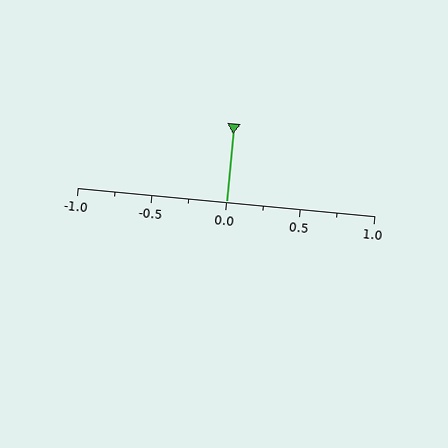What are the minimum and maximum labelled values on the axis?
The axis runs from -1.0 to 1.0.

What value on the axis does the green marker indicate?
The marker indicates approximately 0.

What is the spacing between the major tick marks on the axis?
The major ticks are spaced 0.5 apart.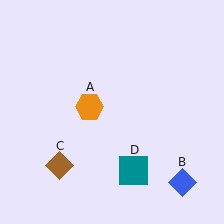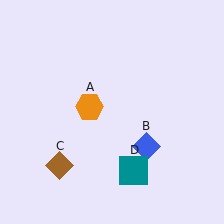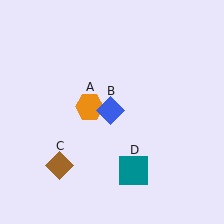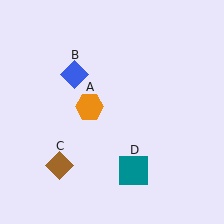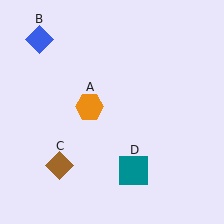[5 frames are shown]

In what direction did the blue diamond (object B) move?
The blue diamond (object B) moved up and to the left.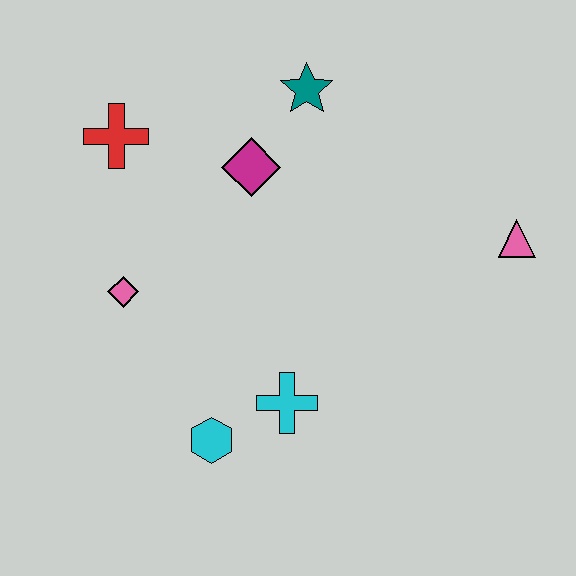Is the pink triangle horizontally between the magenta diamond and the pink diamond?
No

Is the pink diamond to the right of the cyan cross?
No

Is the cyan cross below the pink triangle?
Yes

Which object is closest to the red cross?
The magenta diamond is closest to the red cross.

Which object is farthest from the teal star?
The cyan hexagon is farthest from the teal star.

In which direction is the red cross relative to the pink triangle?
The red cross is to the left of the pink triangle.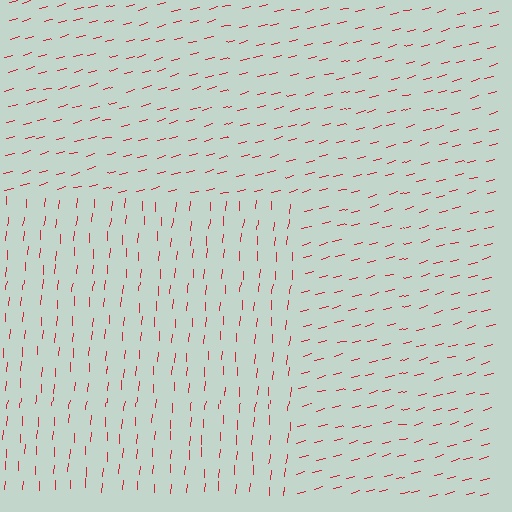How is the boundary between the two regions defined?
The boundary is defined purely by a change in line orientation (approximately 71 degrees difference). All lines are the same color and thickness.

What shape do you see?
I see a rectangle.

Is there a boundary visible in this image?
Yes, there is a texture boundary formed by a change in line orientation.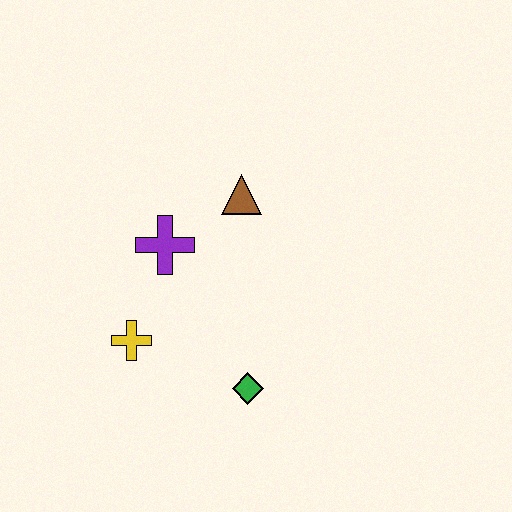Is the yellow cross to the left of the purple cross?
Yes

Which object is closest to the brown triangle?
The purple cross is closest to the brown triangle.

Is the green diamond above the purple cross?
No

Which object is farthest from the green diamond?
The brown triangle is farthest from the green diamond.